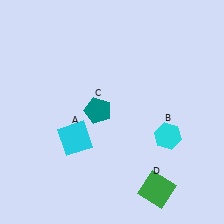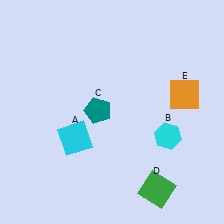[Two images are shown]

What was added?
An orange square (E) was added in Image 2.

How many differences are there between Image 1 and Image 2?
There is 1 difference between the two images.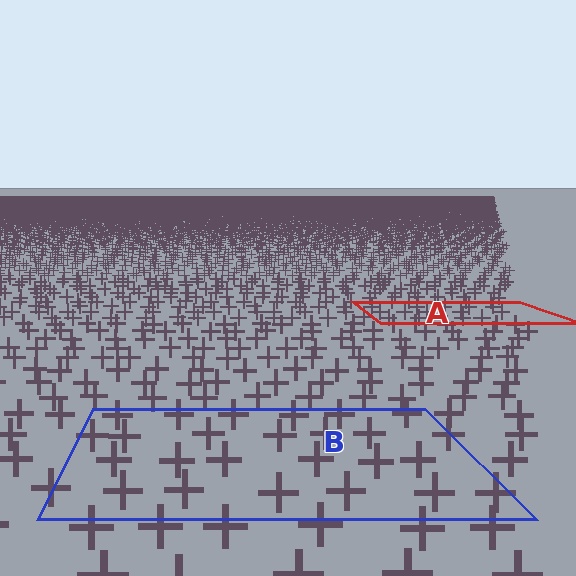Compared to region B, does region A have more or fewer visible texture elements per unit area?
Region A has more texture elements per unit area — they are packed more densely because it is farther away.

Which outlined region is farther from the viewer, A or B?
Region A is farther from the viewer — the texture elements inside it appear smaller and more densely packed.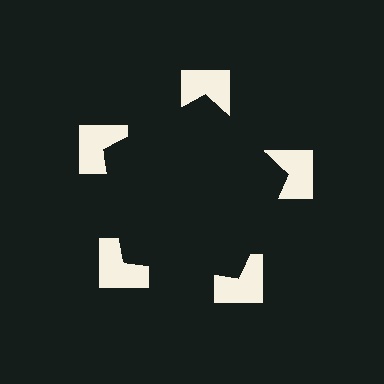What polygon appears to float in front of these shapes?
An illusory pentagon — its edges are inferred from the aligned wedge cuts in the notched squares, not physically drawn.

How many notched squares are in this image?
There are 5 — one at each vertex of the illusory pentagon.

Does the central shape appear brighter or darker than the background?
It typically appears slightly darker than the background, even though no actual brightness change is drawn.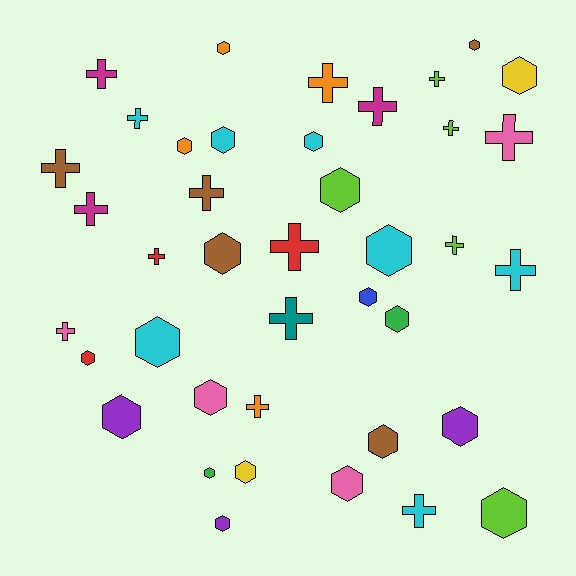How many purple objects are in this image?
There are 3 purple objects.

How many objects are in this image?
There are 40 objects.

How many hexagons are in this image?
There are 22 hexagons.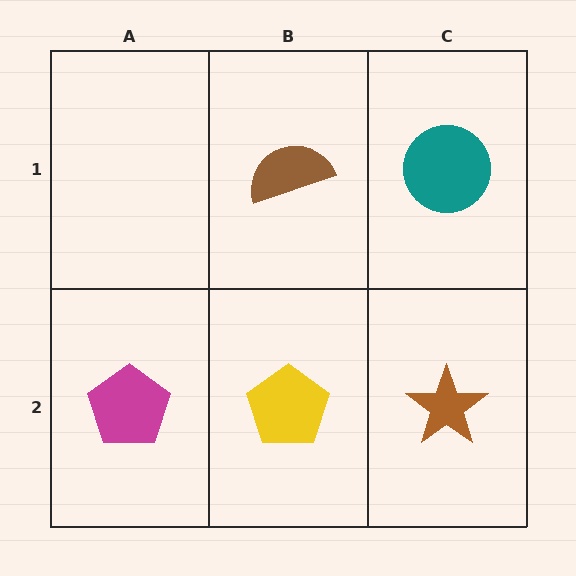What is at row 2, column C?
A brown star.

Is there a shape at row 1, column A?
No, that cell is empty.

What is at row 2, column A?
A magenta pentagon.